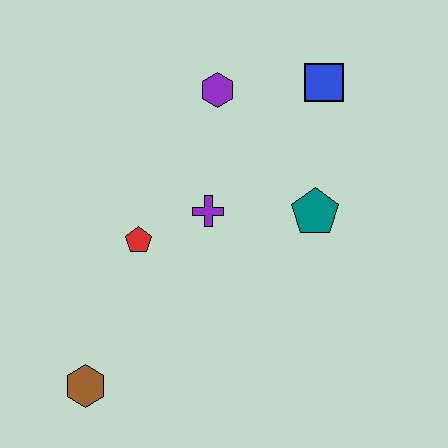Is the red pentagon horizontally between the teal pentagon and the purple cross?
No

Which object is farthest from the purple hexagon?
The brown hexagon is farthest from the purple hexagon.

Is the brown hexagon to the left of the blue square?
Yes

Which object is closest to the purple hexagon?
The blue square is closest to the purple hexagon.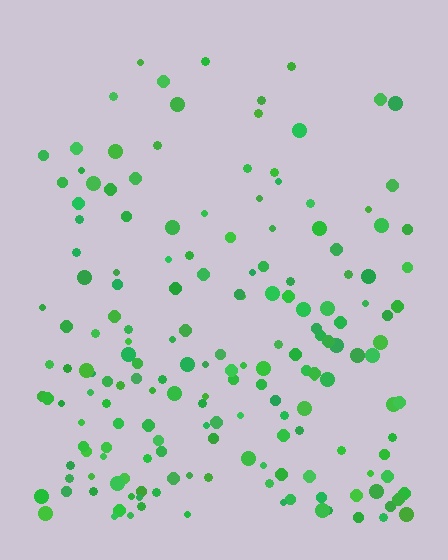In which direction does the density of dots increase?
From top to bottom, with the bottom side densest.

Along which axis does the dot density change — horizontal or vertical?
Vertical.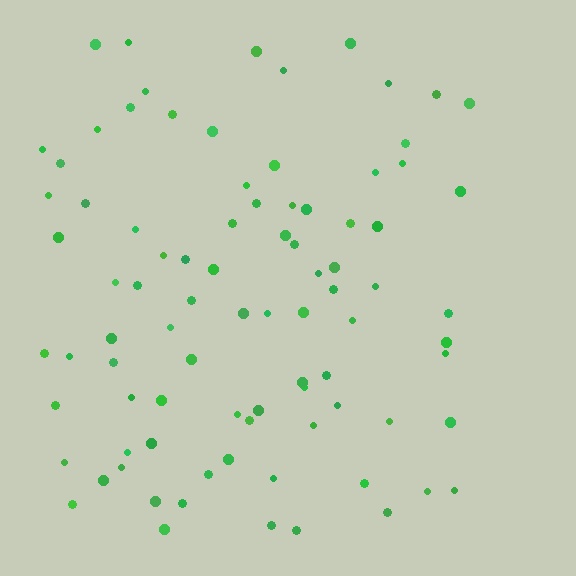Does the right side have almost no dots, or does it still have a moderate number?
Still a moderate number, just noticeably fewer than the left.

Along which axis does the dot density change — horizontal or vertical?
Horizontal.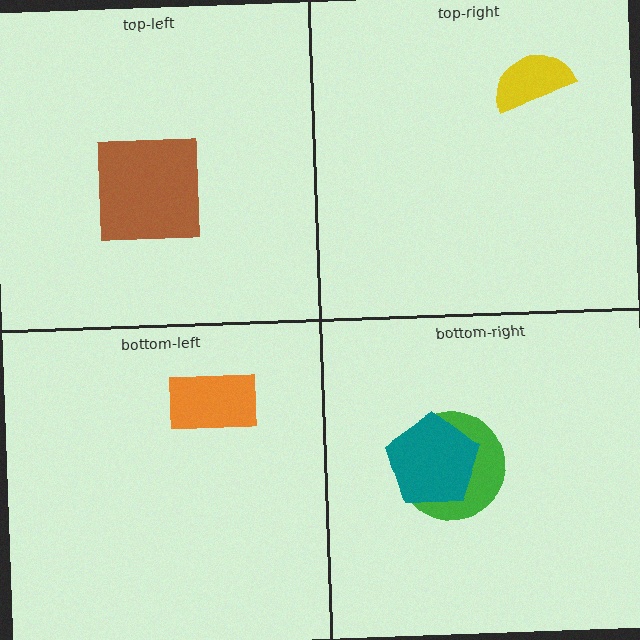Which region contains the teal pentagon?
The bottom-right region.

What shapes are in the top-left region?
The brown square.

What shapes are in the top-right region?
The yellow semicircle.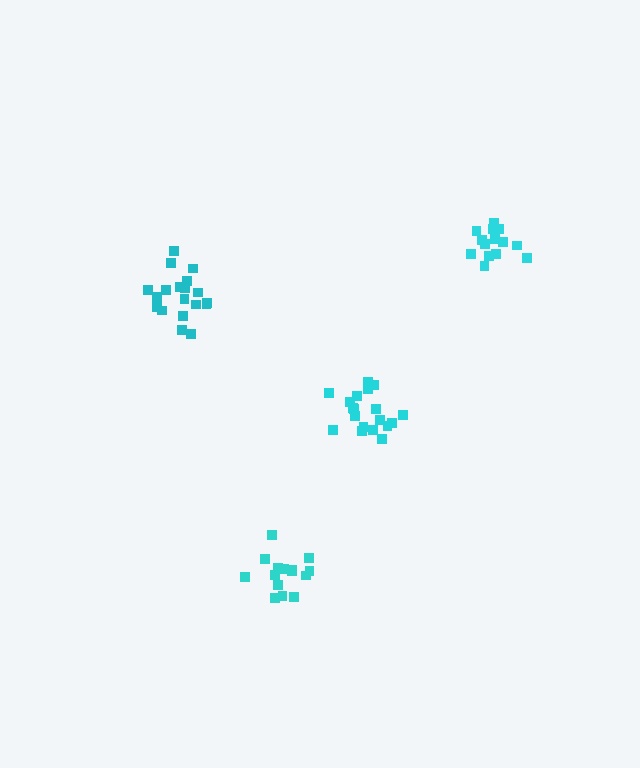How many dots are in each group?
Group 1: 15 dots, Group 2: 19 dots, Group 3: 19 dots, Group 4: 15 dots (68 total).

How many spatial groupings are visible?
There are 4 spatial groupings.